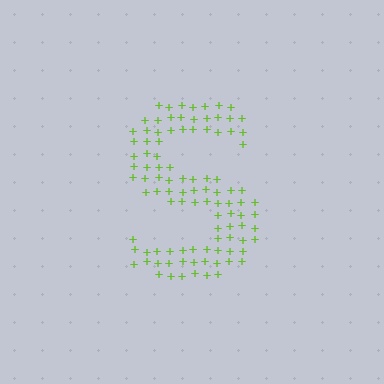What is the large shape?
The large shape is the letter S.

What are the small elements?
The small elements are plus signs.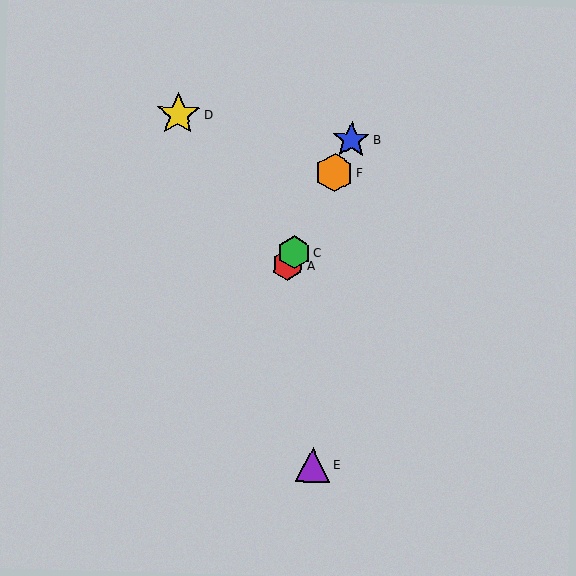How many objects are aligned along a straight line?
4 objects (A, B, C, F) are aligned along a straight line.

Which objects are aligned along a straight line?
Objects A, B, C, F are aligned along a straight line.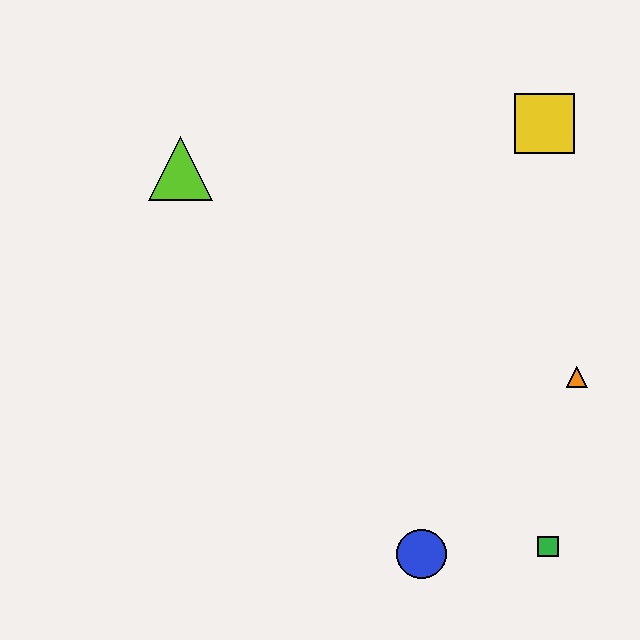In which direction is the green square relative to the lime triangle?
The green square is below the lime triangle.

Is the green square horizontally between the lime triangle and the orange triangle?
Yes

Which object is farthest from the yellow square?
The blue circle is farthest from the yellow square.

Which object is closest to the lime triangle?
The yellow square is closest to the lime triangle.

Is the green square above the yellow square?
No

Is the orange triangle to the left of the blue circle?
No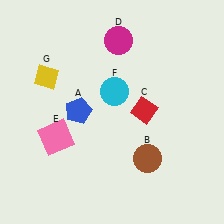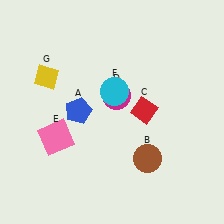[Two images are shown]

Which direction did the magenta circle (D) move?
The magenta circle (D) moved down.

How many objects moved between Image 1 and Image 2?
1 object moved between the two images.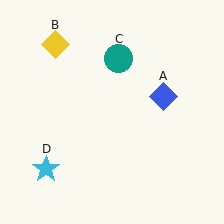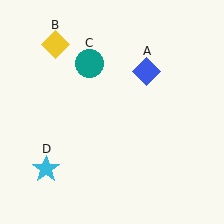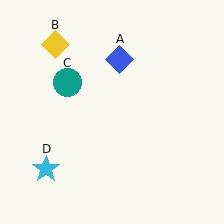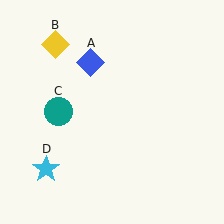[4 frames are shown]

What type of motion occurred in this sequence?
The blue diamond (object A), teal circle (object C) rotated counterclockwise around the center of the scene.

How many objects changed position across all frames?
2 objects changed position: blue diamond (object A), teal circle (object C).